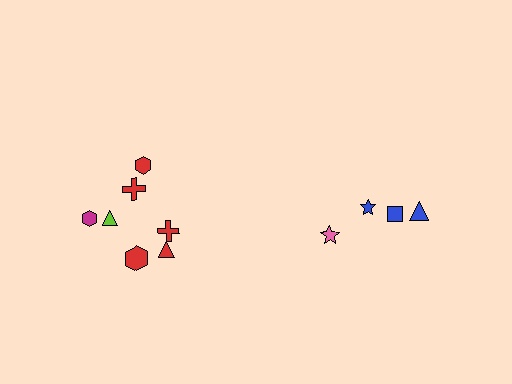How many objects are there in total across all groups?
There are 11 objects.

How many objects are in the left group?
There are 7 objects.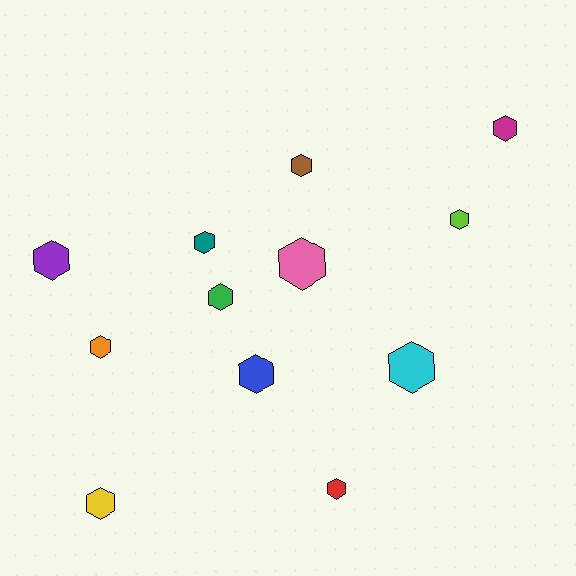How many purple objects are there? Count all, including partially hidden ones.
There is 1 purple object.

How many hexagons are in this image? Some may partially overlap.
There are 12 hexagons.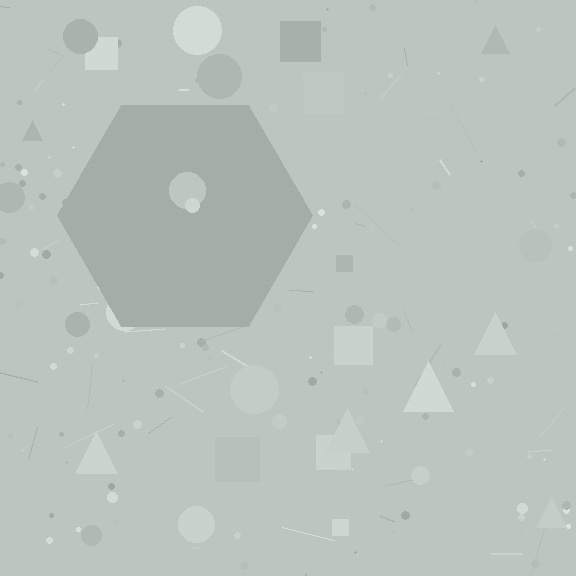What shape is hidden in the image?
A hexagon is hidden in the image.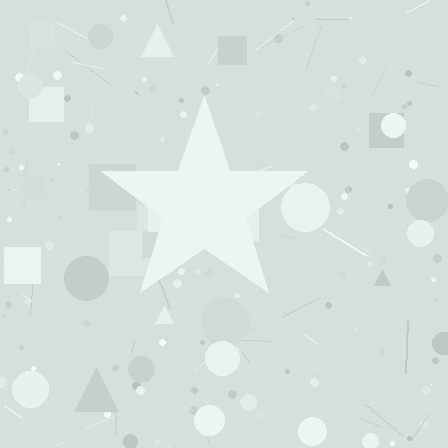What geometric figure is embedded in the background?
A star is embedded in the background.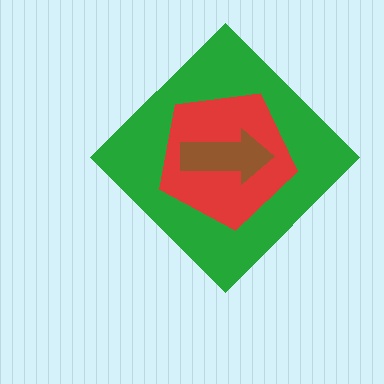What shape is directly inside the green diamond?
The red pentagon.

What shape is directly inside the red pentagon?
The brown arrow.